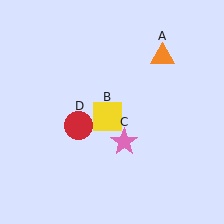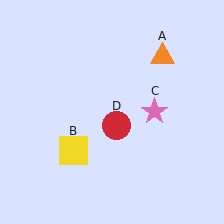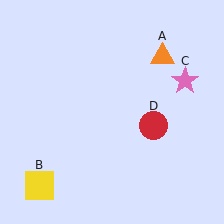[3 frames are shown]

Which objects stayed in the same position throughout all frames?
Orange triangle (object A) remained stationary.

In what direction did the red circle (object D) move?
The red circle (object D) moved right.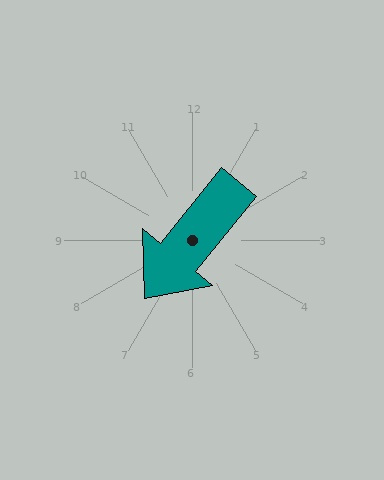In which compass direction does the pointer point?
Southwest.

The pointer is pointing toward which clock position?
Roughly 7 o'clock.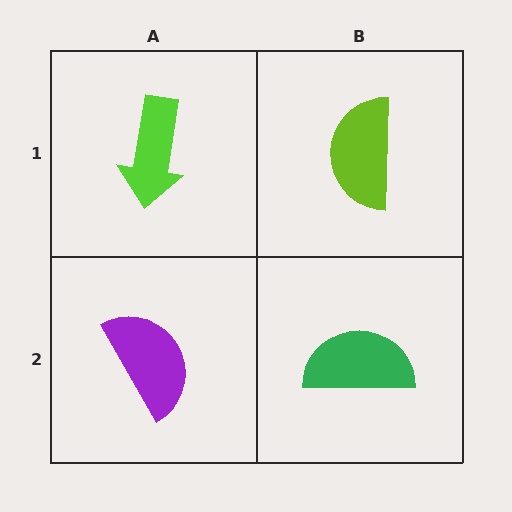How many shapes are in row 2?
2 shapes.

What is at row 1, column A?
A lime arrow.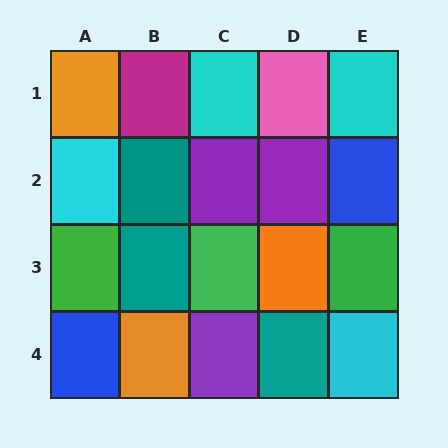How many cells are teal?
3 cells are teal.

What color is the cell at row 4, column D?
Teal.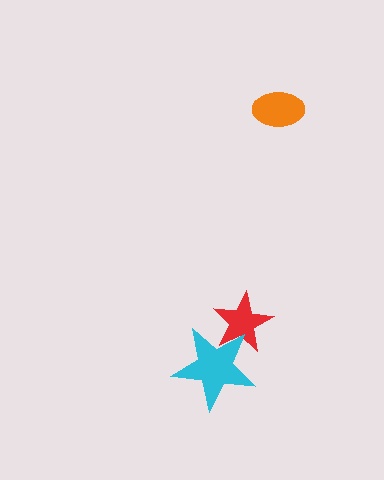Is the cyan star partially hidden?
No, no other shape covers it.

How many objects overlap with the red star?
1 object overlaps with the red star.